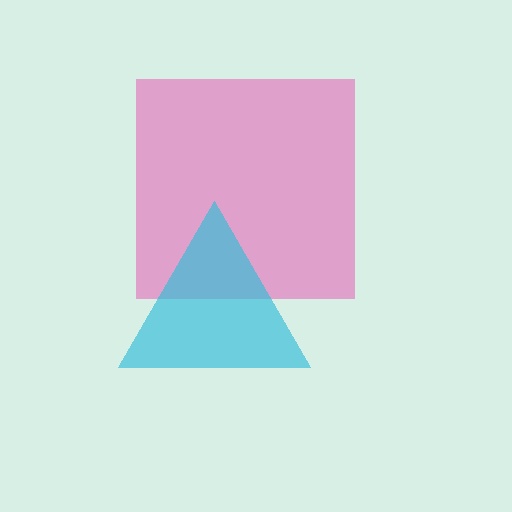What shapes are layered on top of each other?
The layered shapes are: a pink square, a cyan triangle.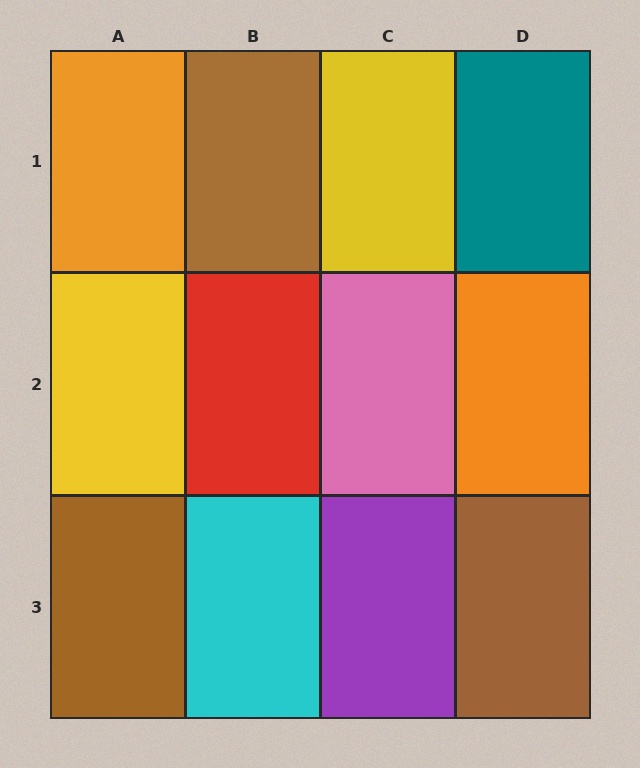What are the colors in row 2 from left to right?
Yellow, red, pink, orange.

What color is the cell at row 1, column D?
Teal.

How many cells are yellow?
2 cells are yellow.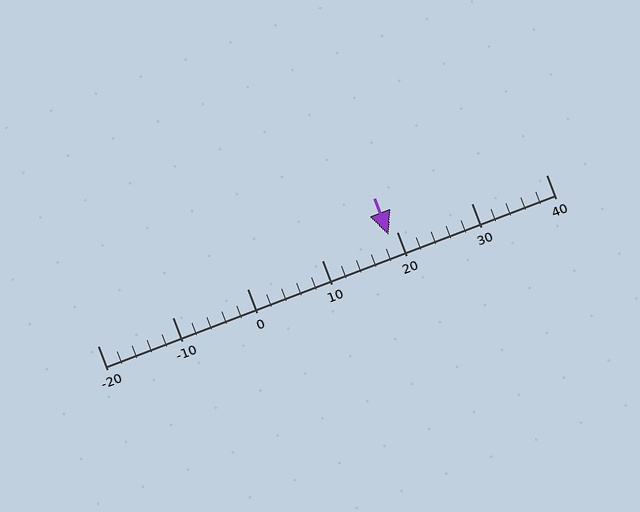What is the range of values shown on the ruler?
The ruler shows values from -20 to 40.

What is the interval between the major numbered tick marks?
The major tick marks are spaced 10 units apart.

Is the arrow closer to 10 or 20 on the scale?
The arrow is closer to 20.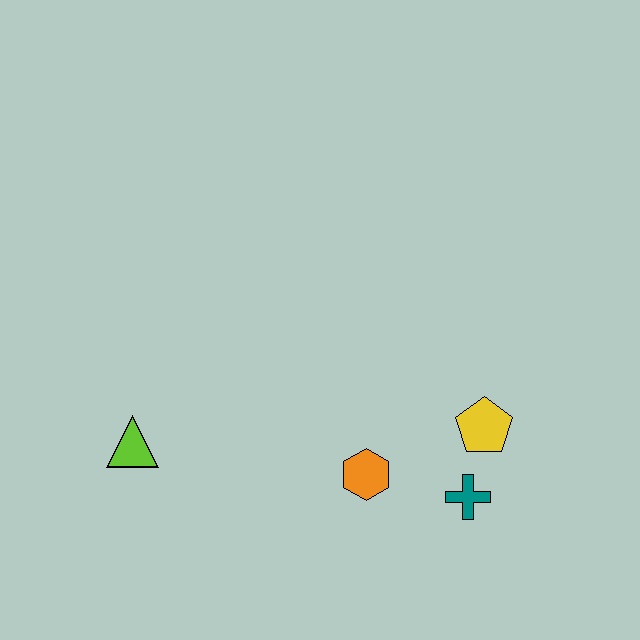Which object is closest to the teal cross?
The yellow pentagon is closest to the teal cross.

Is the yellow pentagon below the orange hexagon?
No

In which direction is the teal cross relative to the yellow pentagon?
The teal cross is below the yellow pentagon.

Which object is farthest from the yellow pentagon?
The lime triangle is farthest from the yellow pentagon.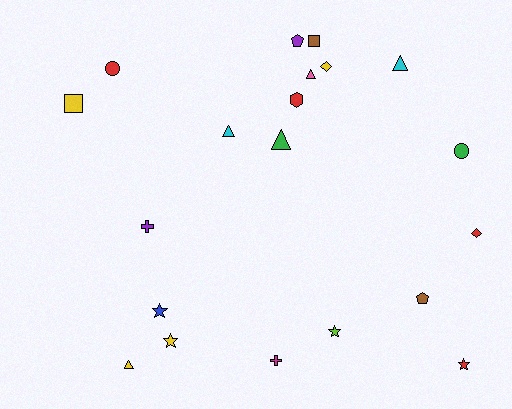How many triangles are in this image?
There are 5 triangles.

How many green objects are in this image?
There are 2 green objects.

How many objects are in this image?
There are 20 objects.